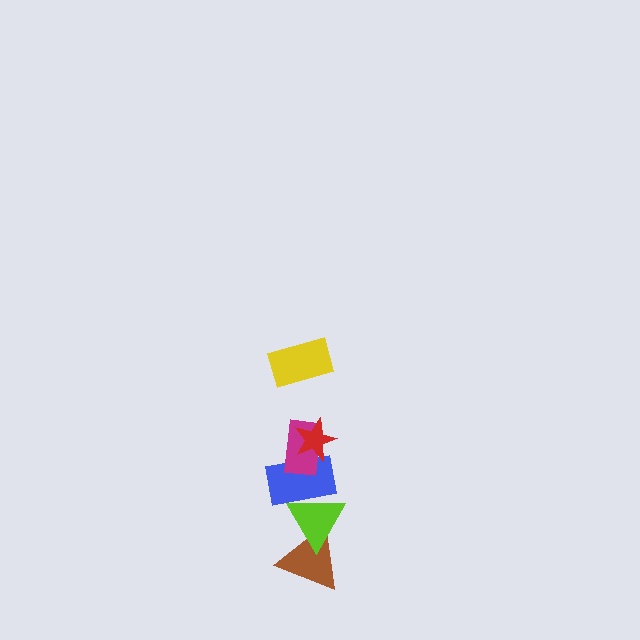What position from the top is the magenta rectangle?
The magenta rectangle is 3rd from the top.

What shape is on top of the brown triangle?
The lime triangle is on top of the brown triangle.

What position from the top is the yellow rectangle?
The yellow rectangle is 1st from the top.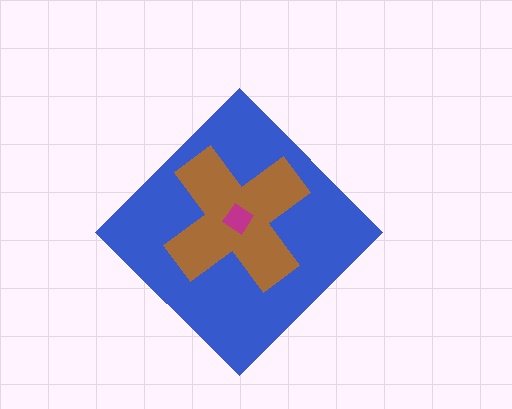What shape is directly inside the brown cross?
The magenta diamond.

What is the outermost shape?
The blue diamond.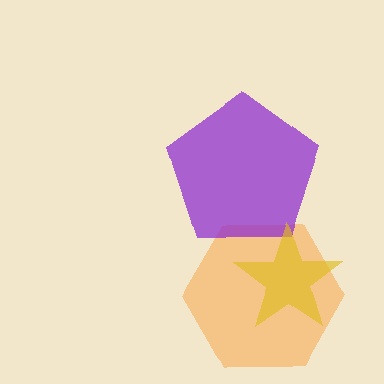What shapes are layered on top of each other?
The layered shapes are: an orange hexagon, a purple pentagon, a yellow star.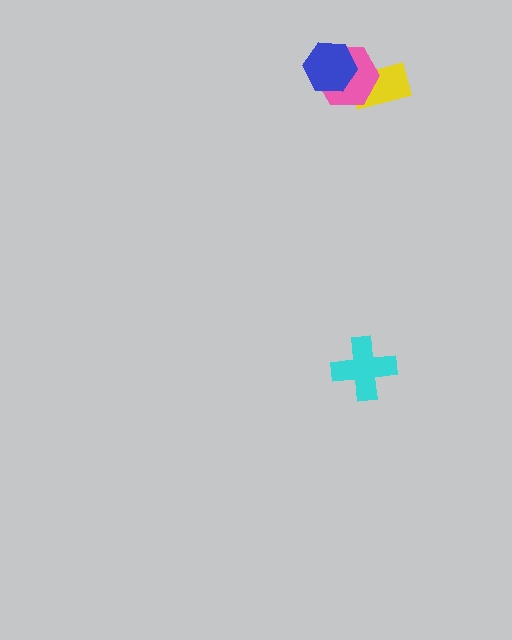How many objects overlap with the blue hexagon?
1 object overlaps with the blue hexagon.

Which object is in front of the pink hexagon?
The blue hexagon is in front of the pink hexagon.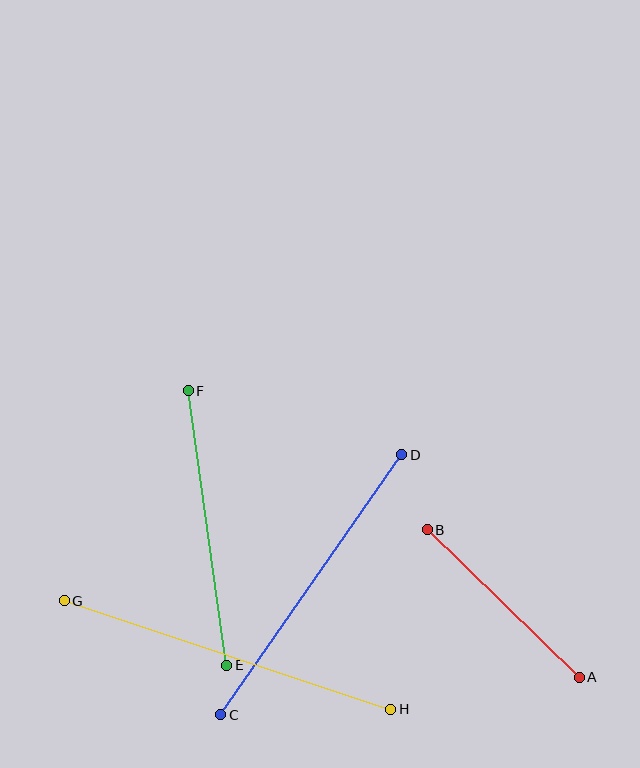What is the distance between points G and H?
The distance is approximately 344 pixels.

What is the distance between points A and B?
The distance is approximately 212 pixels.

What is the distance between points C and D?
The distance is approximately 317 pixels.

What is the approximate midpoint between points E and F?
The midpoint is at approximately (208, 528) pixels.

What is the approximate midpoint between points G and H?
The midpoint is at approximately (228, 655) pixels.